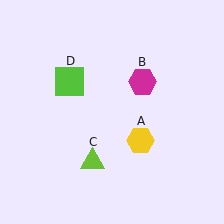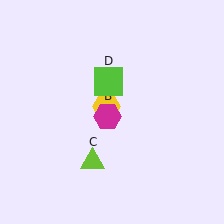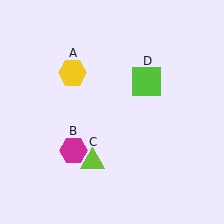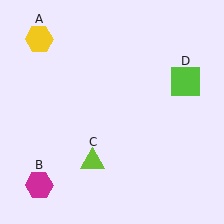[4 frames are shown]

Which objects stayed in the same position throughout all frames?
Lime triangle (object C) remained stationary.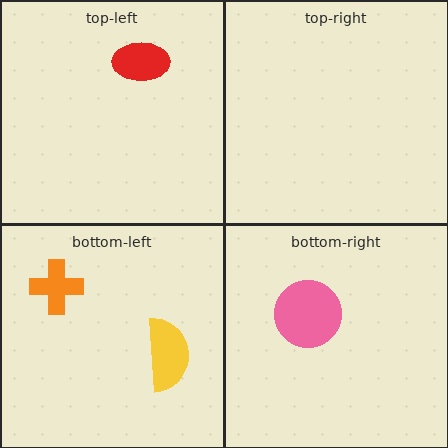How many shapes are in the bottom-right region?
1.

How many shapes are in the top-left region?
1.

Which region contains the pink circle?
The bottom-right region.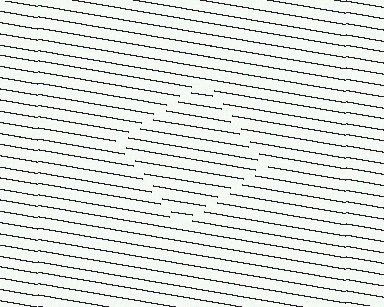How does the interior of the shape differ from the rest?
The interior of the shape contains the same grating, shifted by half a period — the contour is defined by the phase discontinuity where line-ends from the inner and outer gratings abut.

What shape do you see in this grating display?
An illusory square. The interior of the shape contains the same grating, shifted by half a period — the contour is defined by the phase discontinuity where line-ends from the inner and outer gratings abut.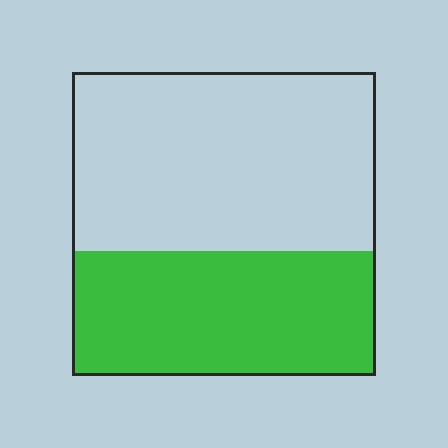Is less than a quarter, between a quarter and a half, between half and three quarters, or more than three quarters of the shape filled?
Between a quarter and a half.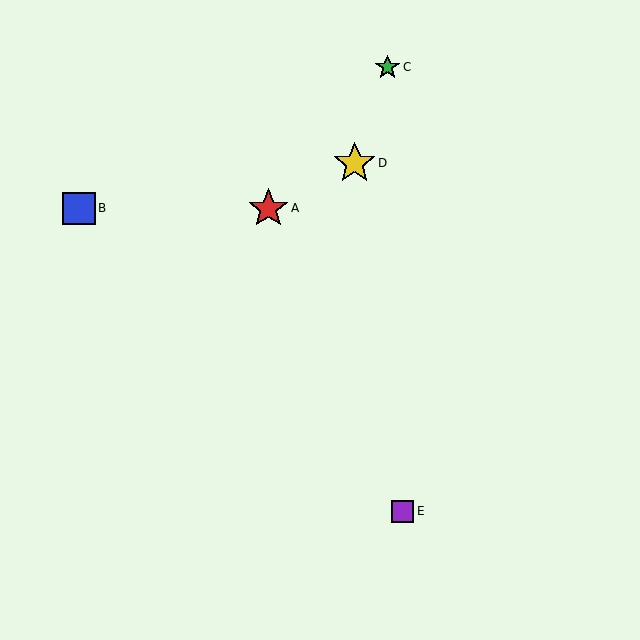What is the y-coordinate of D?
Object D is at y≈163.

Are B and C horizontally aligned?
No, B is at y≈208 and C is at y≈67.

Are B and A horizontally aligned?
Yes, both are at y≈208.